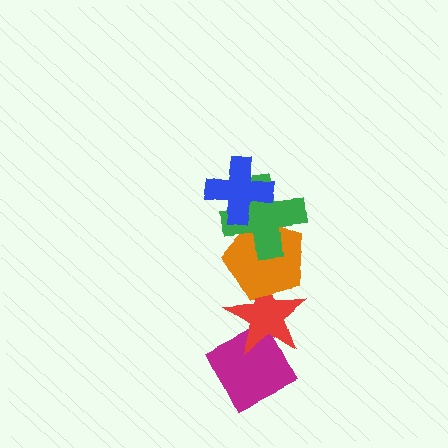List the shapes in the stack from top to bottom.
From top to bottom: the blue cross, the green cross, the orange pentagon, the red star, the magenta diamond.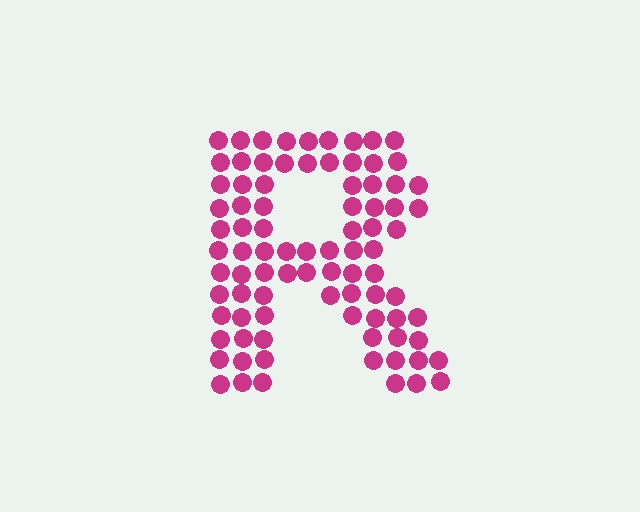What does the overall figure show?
The overall figure shows the letter R.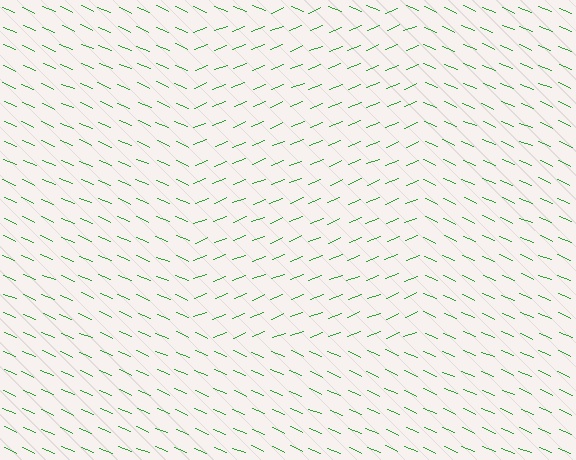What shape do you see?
I see a rectangle.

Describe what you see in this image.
The image is filled with small green line segments. A rectangle region in the image has lines oriented differently from the surrounding lines, creating a visible texture boundary.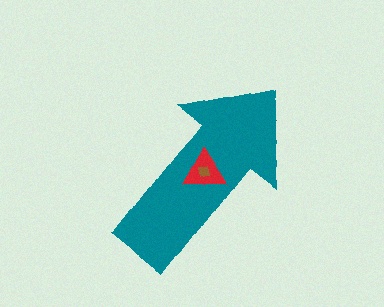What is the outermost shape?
The teal arrow.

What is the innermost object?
The brown square.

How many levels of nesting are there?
3.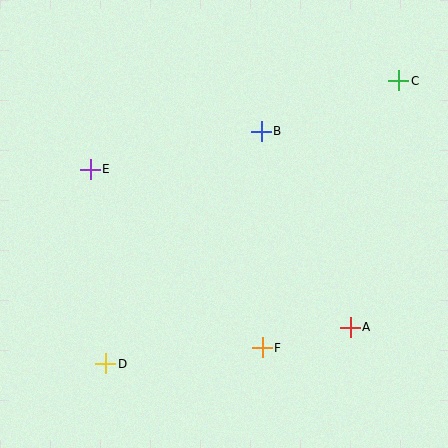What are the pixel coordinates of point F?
Point F is at (262, 348).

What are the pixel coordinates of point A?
Point A is at (350, 327).